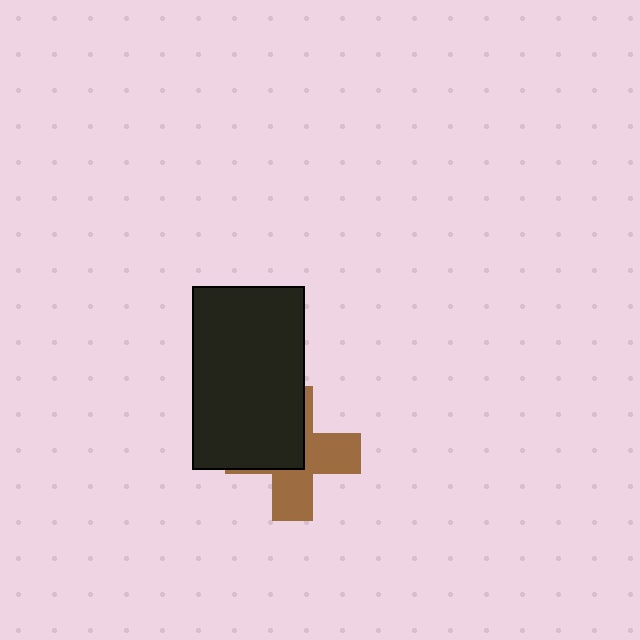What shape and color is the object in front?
The object in front is a black rectangle.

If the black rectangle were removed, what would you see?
You would see the complete brown cross.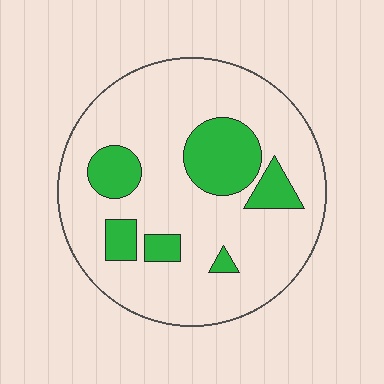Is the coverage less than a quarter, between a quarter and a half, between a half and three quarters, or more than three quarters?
Less than a quarter.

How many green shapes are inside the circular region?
6.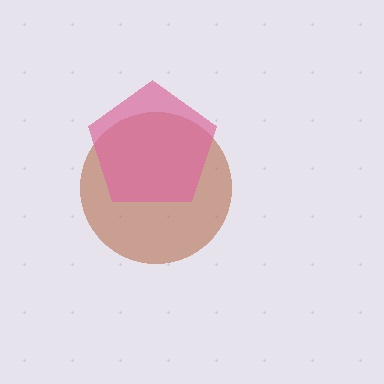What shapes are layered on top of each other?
The layered shapes are: a brown circle, a pink pentagon.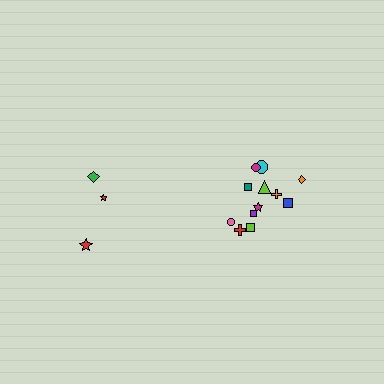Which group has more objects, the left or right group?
The right group.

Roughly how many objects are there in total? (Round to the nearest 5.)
Roughly 15 objects in total.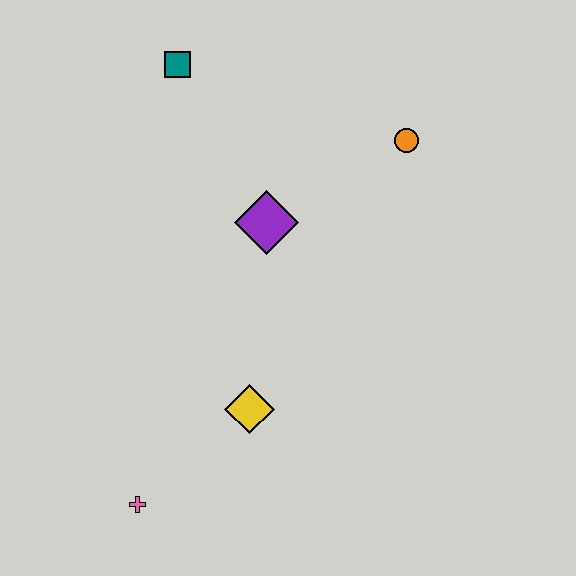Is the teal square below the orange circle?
No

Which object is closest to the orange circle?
The purple diamond is closest to the orange circle.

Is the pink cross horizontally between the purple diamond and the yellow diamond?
No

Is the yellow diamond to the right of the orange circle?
No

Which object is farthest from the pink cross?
The orange circle is farthest from the pink cross.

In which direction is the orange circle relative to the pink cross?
The orange circle is above the pink cross.